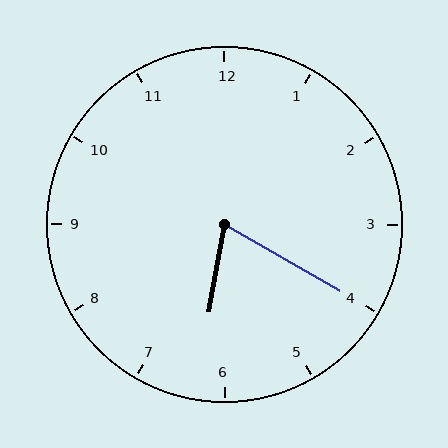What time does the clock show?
6:20.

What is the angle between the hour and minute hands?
Approximately 70 degrees.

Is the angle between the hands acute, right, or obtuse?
It is acute.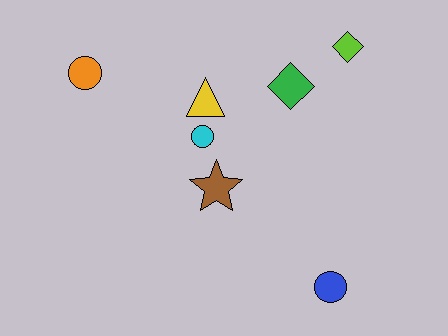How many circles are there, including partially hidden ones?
There are 3 circles.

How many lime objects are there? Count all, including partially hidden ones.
There is 1 lime object.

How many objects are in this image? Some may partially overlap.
There are 7 objects.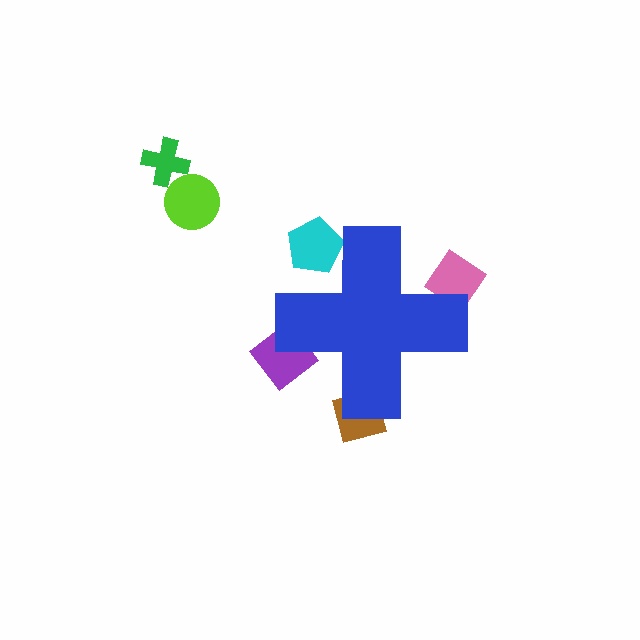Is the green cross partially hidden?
No, the green cross is fully visible.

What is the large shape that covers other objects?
A blue cross.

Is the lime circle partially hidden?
No, the lime circle is fully visible.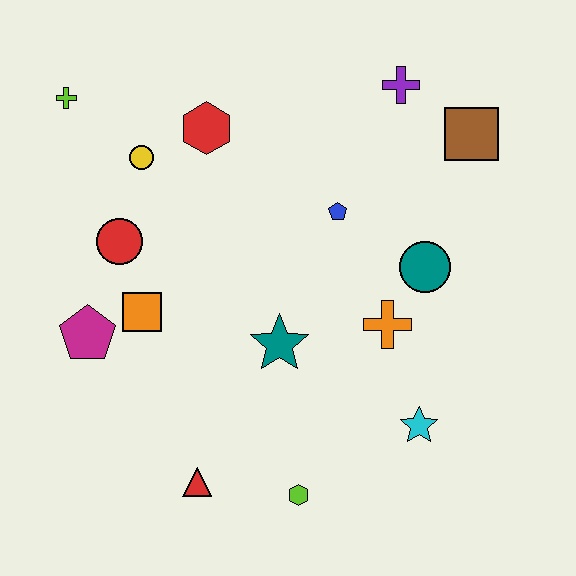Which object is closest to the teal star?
The orange cross is closest to the teal star.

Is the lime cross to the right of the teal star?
No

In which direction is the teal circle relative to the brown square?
The teal circle is below the brown square.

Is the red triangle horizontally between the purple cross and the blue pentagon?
No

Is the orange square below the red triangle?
No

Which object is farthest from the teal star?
The lime cross is farthest from the teal star.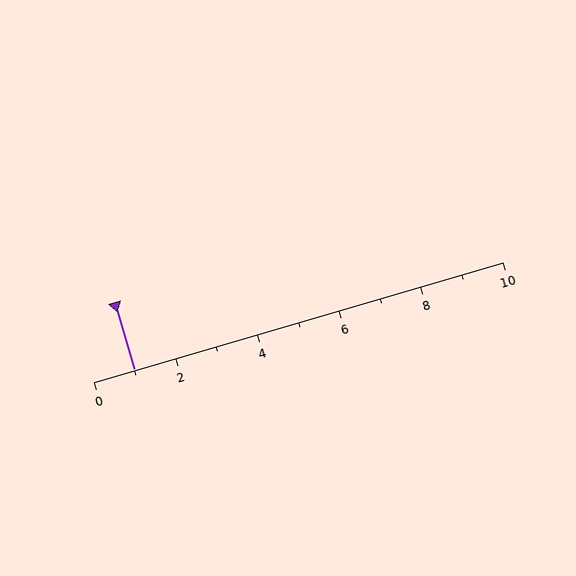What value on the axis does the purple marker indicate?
The marker indicates approximately 1.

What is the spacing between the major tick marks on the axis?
The major ticks are spaced 2 apart.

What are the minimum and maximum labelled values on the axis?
The axis runs from 0 to 10.